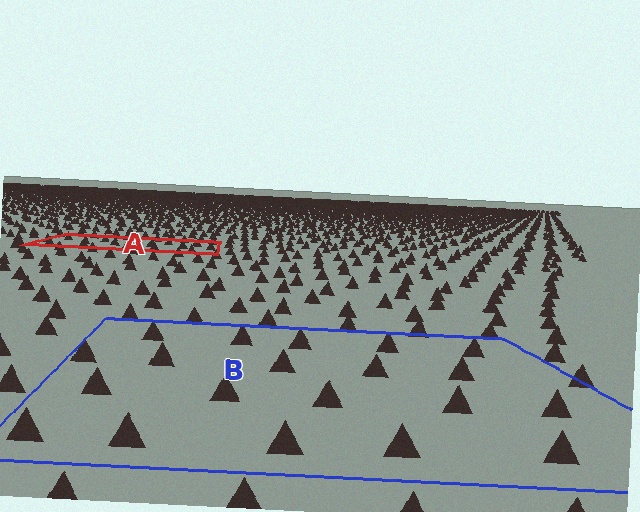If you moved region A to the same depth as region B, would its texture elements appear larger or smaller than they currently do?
They would appear larger. At a closer depth, the same texture elements are projected at a bigger on-screen size.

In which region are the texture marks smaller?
The texture marks are smaller in region A, because it is farther away.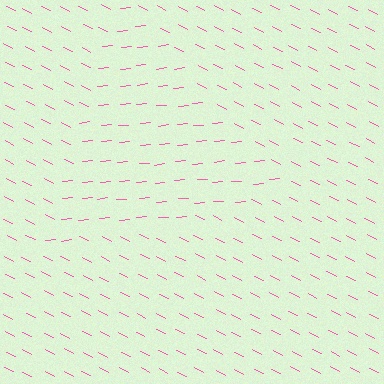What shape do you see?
I see a triangle.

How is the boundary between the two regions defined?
The boundary is defined purely by a change in line orientation (approximately 33 degrees difference). All lines are the same color and thickness.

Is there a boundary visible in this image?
Yes, there is a texture boundary formed by a change in line orientation.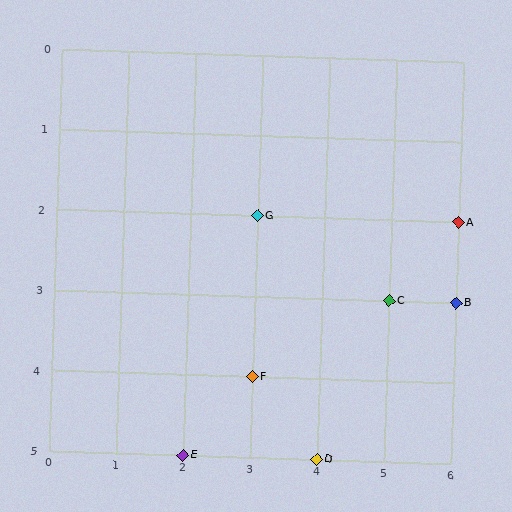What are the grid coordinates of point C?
Point C is at grid coordinates (5, 3).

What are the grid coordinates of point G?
Point G is at grid coordinates (3, 2).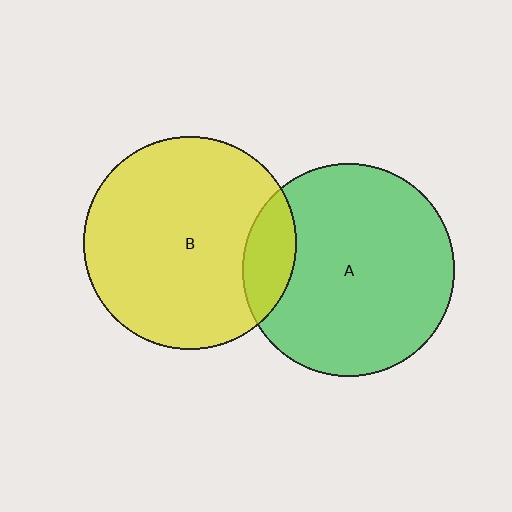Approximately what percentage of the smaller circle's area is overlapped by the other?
Approximately 15%.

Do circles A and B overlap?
Yes.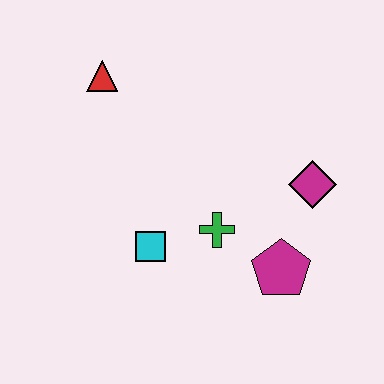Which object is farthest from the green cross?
The red triangle is farthest from the green cross.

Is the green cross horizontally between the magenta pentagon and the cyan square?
Yes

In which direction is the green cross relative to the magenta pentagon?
The green cross is to the left of the magenta pentagon.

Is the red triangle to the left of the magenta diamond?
Yes